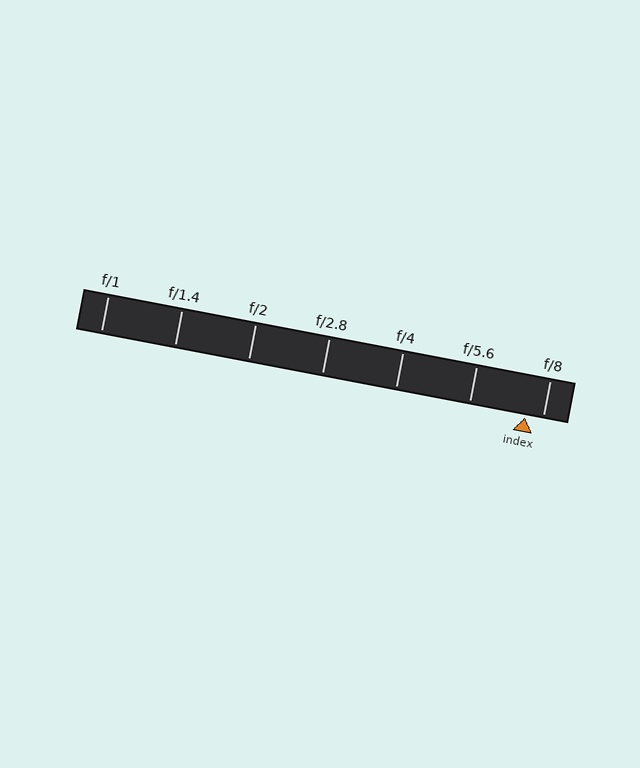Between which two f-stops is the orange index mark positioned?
The index mark is between f/5.6 and f/8.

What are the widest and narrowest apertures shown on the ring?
The widest aperture shown is f/1 and the narrowest is f/8.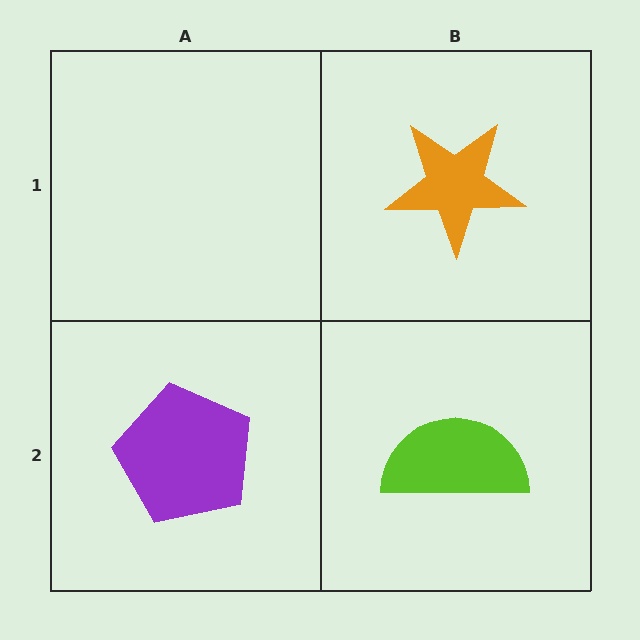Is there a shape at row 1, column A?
No, that cell is empty.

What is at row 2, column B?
A lime semicircle.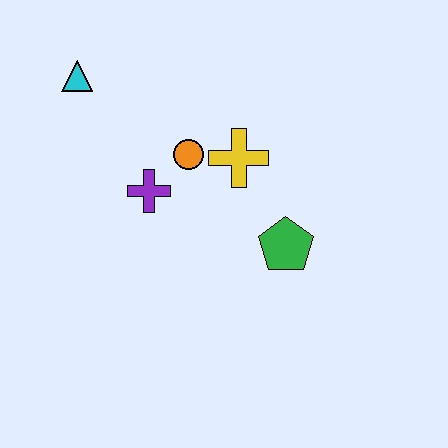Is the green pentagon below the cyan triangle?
Yes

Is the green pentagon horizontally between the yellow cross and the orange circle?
No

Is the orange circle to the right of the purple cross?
Yes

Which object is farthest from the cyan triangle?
The green pentagon is farthest from the cyan triangle.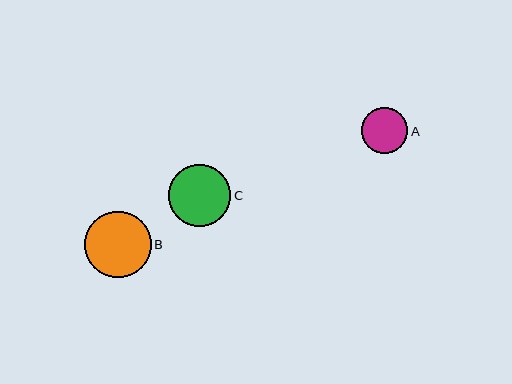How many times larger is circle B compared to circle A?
Circle B is approximately 1.4 times the size of circle A.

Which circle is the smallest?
Circle A is the smallest with a size of approximately 46 pixels.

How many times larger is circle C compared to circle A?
Circle C is approximately 1.3 times the size of circle A.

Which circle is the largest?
Circle B is the largest with a size of approximately 67 pixels.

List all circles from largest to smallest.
From largest to smallest: B, C, A.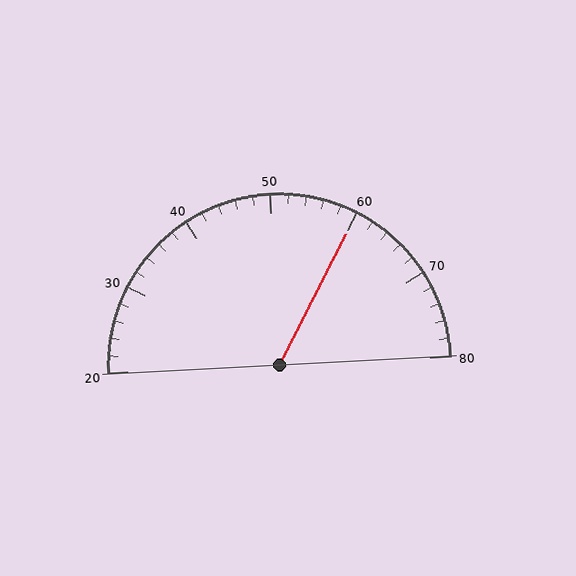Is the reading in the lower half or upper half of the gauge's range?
The reading is in the upper half of the range (20 to 80).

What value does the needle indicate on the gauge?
The needle indicates approximately 60.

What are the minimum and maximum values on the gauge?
The gauge ranges from 20 to 80.